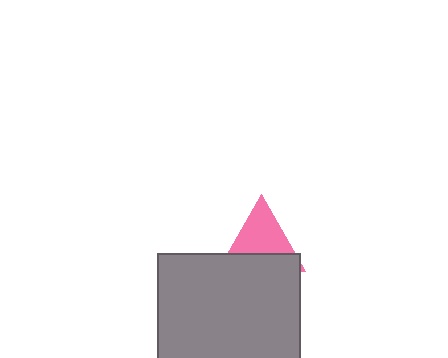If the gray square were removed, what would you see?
You would see the complete pink triangle.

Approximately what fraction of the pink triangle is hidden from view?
Roughly 40% of the pink triangle is hidden behind the gray square.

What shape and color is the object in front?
The object in front is a gray square.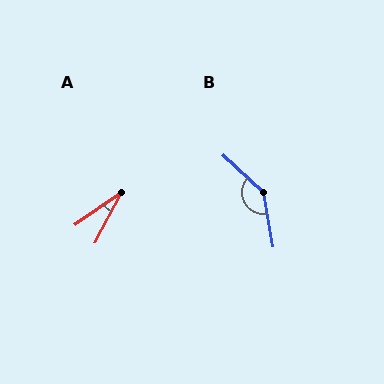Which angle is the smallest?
A, at approximately 27 degrees.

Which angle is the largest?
B, at approximately 143 degrees.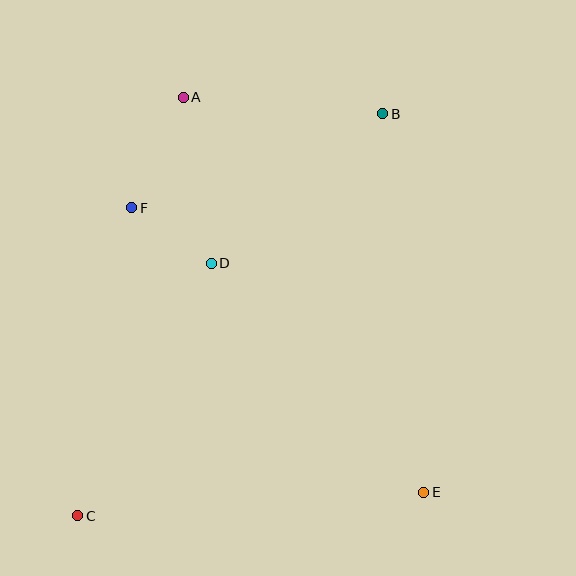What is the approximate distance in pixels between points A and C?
The distance between A and C is approximately 432 pixels.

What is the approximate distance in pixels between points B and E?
The distance between B and E is approximately 381 pixels.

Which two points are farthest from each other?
Points B and C are farthest from each other.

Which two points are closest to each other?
Points D and F are closest to each other.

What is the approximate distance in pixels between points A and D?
The distance between A and D is approximately 168 pixels.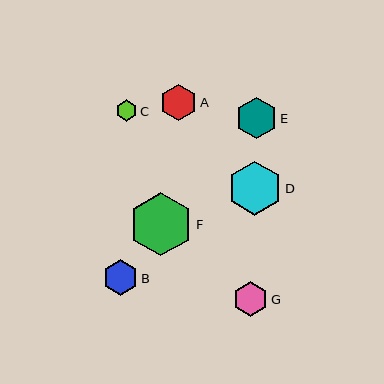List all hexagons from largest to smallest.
From largest to smallest: F, D, E, A, B, G, C.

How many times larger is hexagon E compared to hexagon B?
Hexagon E is approximately 1.2 times the size of hexagon B.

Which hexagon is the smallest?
Hexagon C is the smallest with a size of approximately 21 pixels.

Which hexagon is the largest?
Hexagon F is the largest with a size of approximately 63 pixels.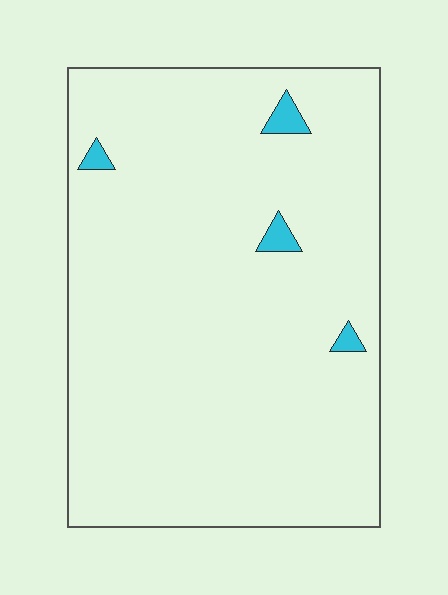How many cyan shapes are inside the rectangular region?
4.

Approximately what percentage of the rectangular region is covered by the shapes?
Approximately 0%.